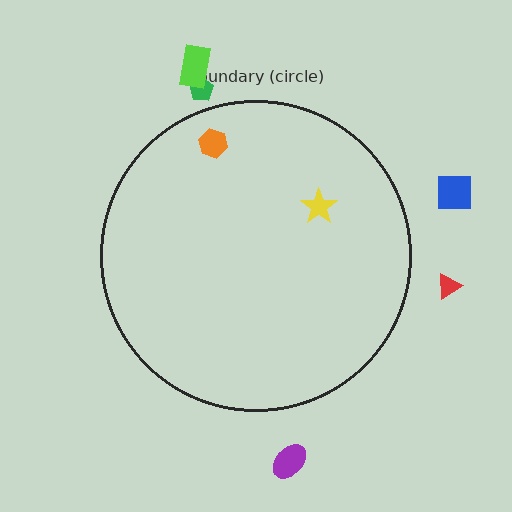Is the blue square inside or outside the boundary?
Outside.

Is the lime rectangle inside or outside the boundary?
Outside.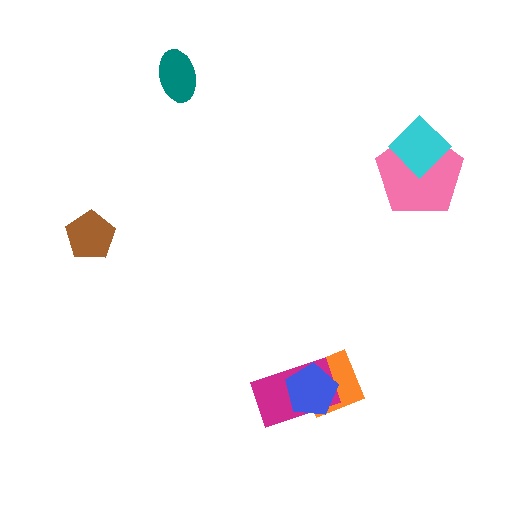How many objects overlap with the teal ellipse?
0 objects overlap with the teal ellipse.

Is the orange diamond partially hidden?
Yes, it is partially covered by another shape.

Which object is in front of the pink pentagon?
The cyan diamond is in front of the pink pentagon.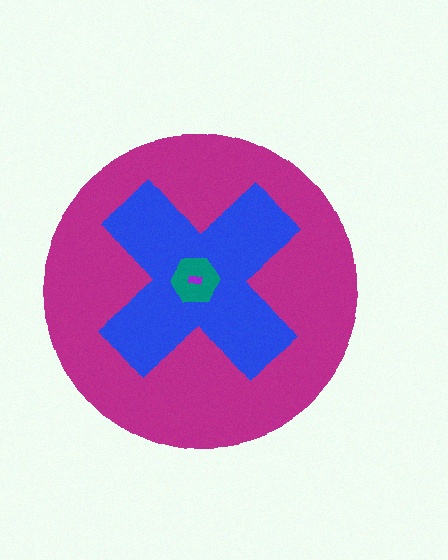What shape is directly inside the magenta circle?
The blue cross.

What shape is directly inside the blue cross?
The teal hexagon.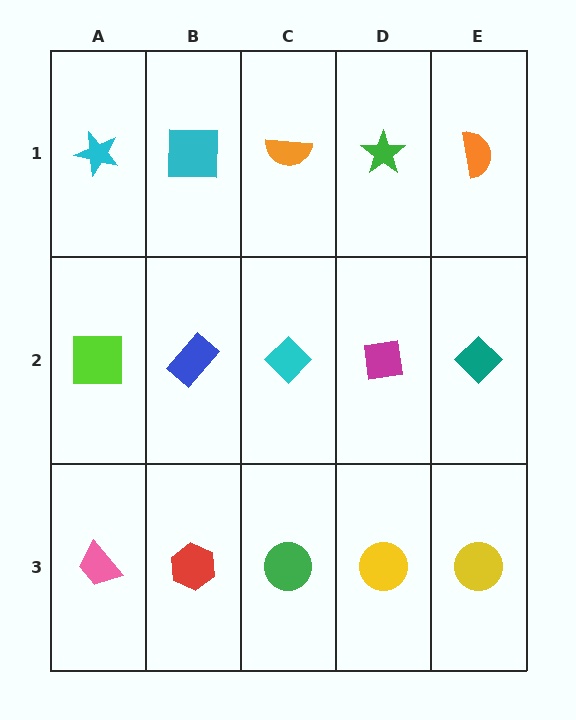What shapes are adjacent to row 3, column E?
A teal diamond (row 2, column E), a yellow circle (row 3, column D).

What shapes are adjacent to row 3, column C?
A cyan diamond (row 2, column C), a red hexagon (row 3, column B), a yellow circle (row 3, column D).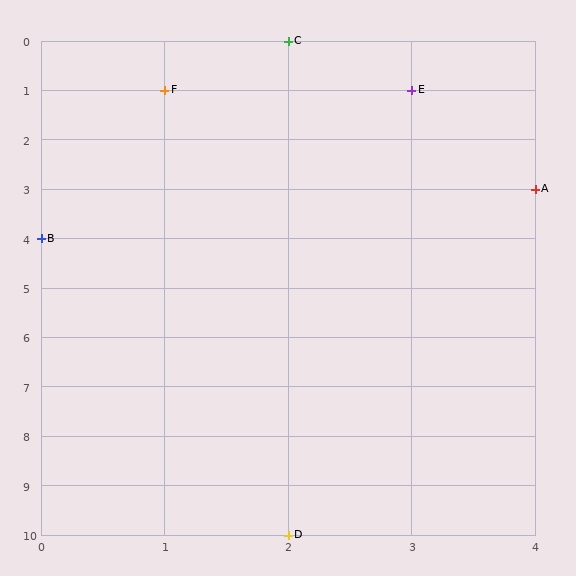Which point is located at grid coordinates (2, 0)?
Point C is at (2, 0).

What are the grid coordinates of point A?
Point A is at grid coordinates (4, 3).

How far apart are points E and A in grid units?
Points E and A are 1 column and 2 rows apart (about 2.2 grid units diagonally).